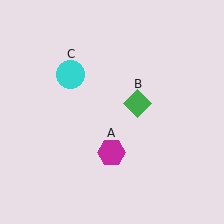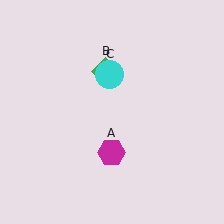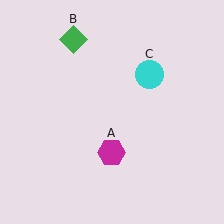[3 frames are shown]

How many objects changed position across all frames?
2 objects changed position: green diamond (object B), cyan circle (object C).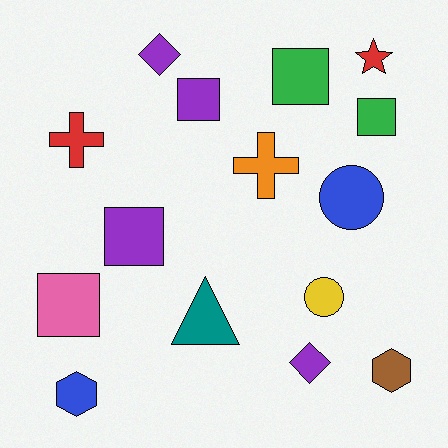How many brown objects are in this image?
There is 1 brown object.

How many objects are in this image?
There are 15 objects.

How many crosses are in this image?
There are 2 crosses.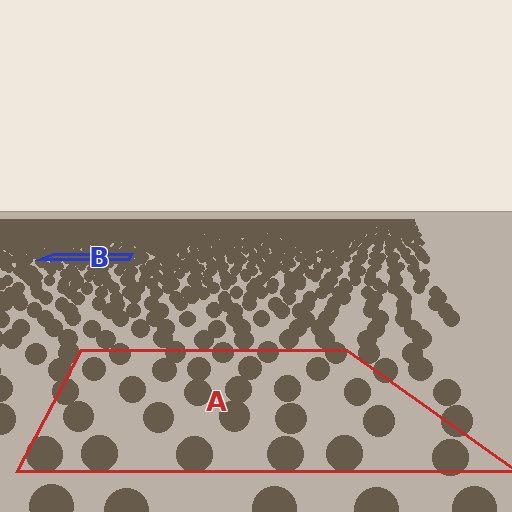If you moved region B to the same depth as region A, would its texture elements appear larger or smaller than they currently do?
They would appear larger. At a closer depth, the same texture elements are projected at a bigger on-screen size.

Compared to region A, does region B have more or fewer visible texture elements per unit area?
Region B has more texture elements per unit area — they are packed more densely because it is farther away.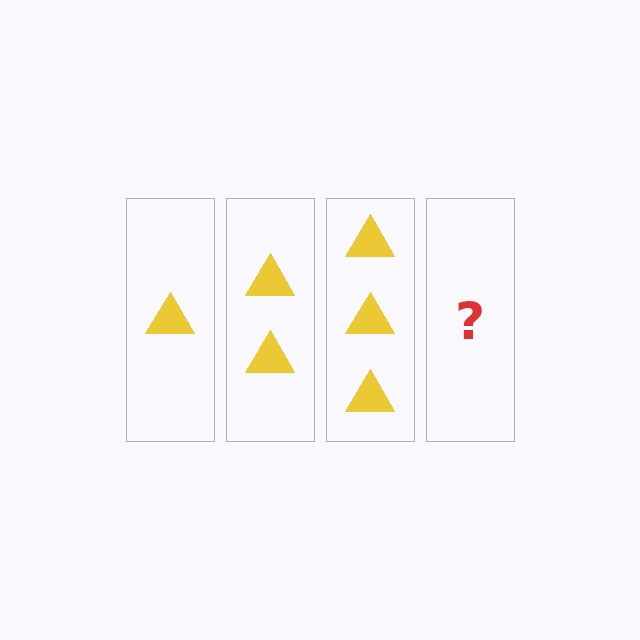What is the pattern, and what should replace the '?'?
The pattern is that each step adds one more triangle. The '?' should be 4 triangles.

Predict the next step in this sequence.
The next step is 4 triangles.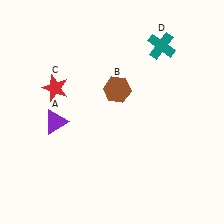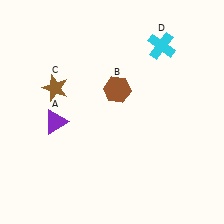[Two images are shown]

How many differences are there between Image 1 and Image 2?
There are 2 differences between the two images.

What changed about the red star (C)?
In Image 1, C is red. In Image 2, it changed to brown.